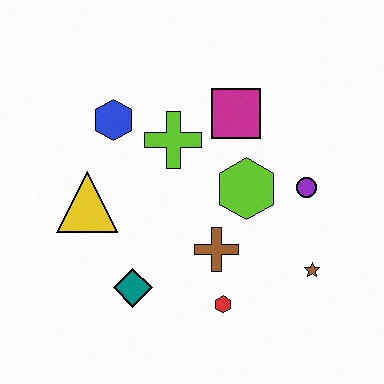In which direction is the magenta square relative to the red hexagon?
The magenta square is above the red hexagon.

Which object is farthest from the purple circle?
The yellow triangle is farthest from the purple circle.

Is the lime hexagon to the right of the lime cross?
Yes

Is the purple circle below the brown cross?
No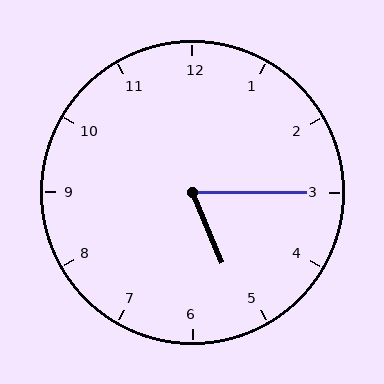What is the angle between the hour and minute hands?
Approximately 68 degrees.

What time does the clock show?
5:15.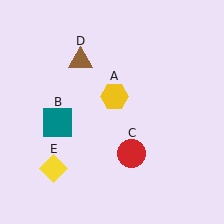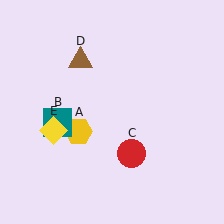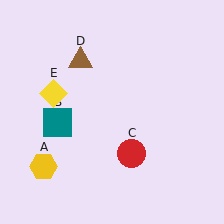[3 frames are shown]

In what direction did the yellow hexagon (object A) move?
The yellow hexagon (object A) moved down and to the left.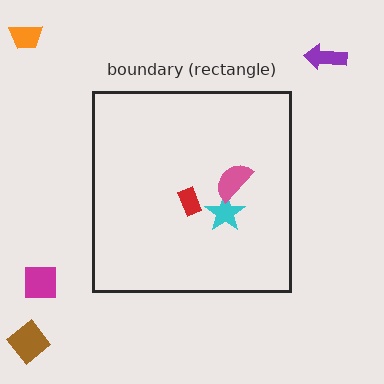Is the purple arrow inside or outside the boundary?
Outside.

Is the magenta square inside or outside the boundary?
Outside.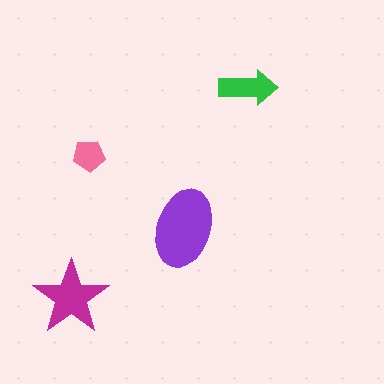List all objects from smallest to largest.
The pink pentagon, the green arrow, the magenta star, the purple ellipse.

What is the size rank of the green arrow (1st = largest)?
3rd.